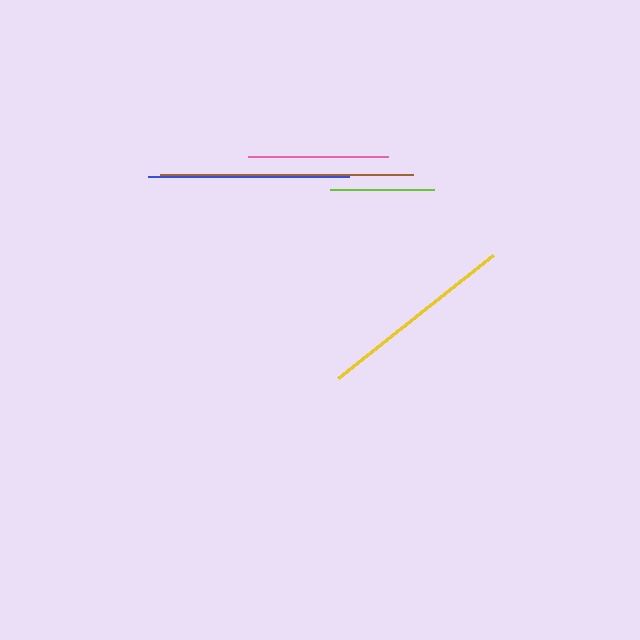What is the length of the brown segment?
The brown segment is approximately 253 pixels long.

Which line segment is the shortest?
The lime line is the shortest at approximately 103 pixels.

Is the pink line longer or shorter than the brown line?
The brown line is longer than the pink line.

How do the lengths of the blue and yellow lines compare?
The blue and yellow lines are approximately the same length.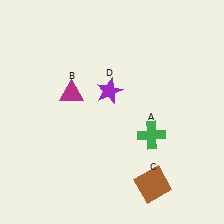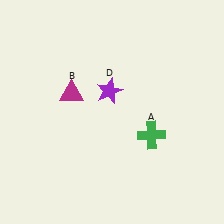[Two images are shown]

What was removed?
The brown square (C) was removed in Image 2.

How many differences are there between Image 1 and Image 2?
There is 1 difference between the two images.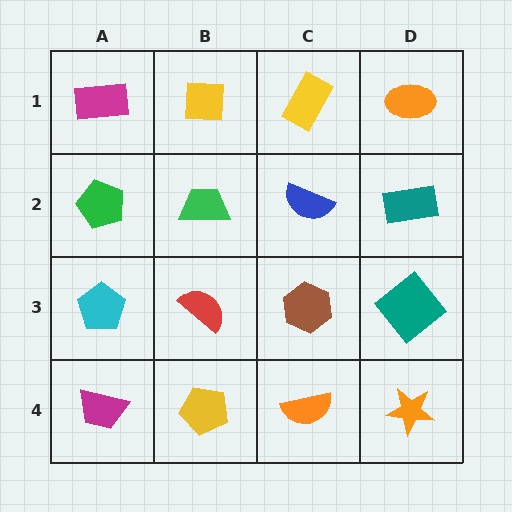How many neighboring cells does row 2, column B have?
4.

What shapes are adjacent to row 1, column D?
A teal rectangle (row 2, column D), a yellow rectangle (row 1, column C).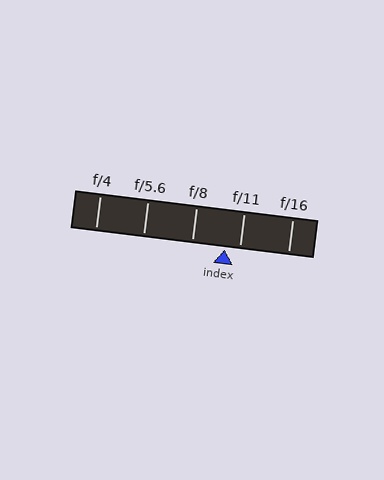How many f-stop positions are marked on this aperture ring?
There are 5 f-stop positions marked.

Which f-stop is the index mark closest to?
The index mark is closest to f/11.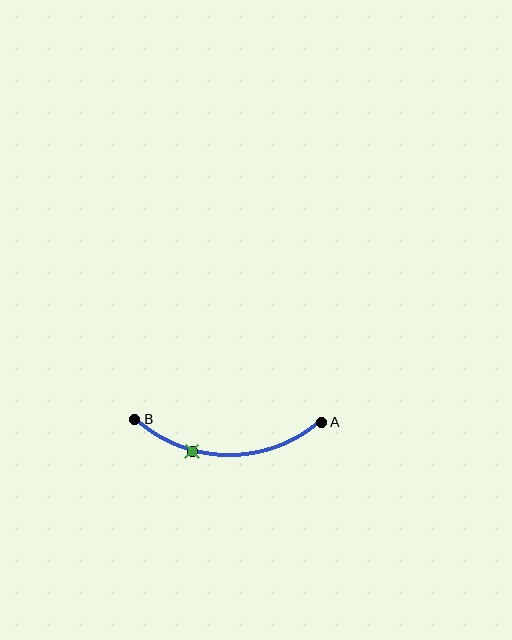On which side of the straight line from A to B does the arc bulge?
The arc bulges below the straight line connecting A and B.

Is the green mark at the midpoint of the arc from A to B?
No. The green mark lies on the arc but is closer to endpoint B. The arc midpoint would be at the point on the curve equidistant along the arc from both A and B.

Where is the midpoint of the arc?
The arc midpoint is the point on the curve farthest from the straight line joining A and B. It sits below that line.